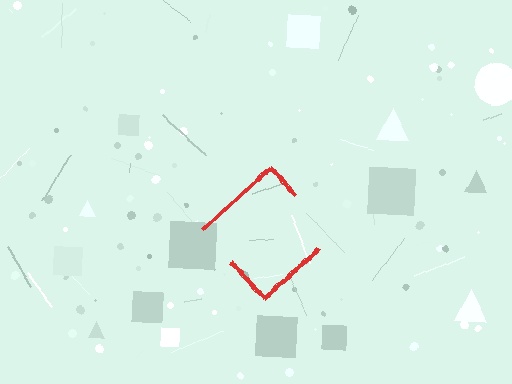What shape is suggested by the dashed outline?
The dashed outline suggests a diamond.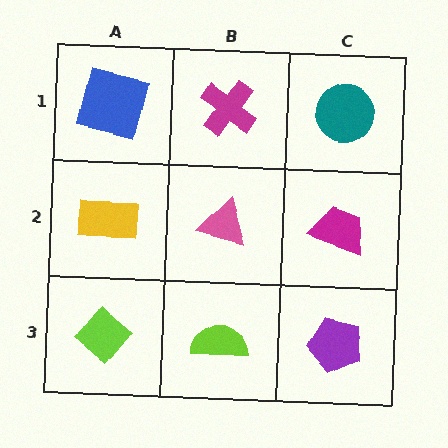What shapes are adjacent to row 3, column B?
A pink triangle (row 2, column B), a lime diamond (row 3, column A), a purple pentagon (row 3, column C).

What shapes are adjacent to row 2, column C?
A teal circle (row 1, column C), a purple pentagon (row 3, column C), a pink triangle (row 2, column B).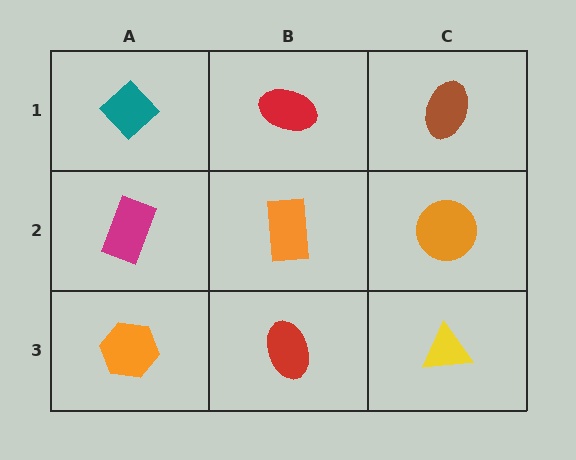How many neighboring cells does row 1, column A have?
2.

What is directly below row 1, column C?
An orange circle.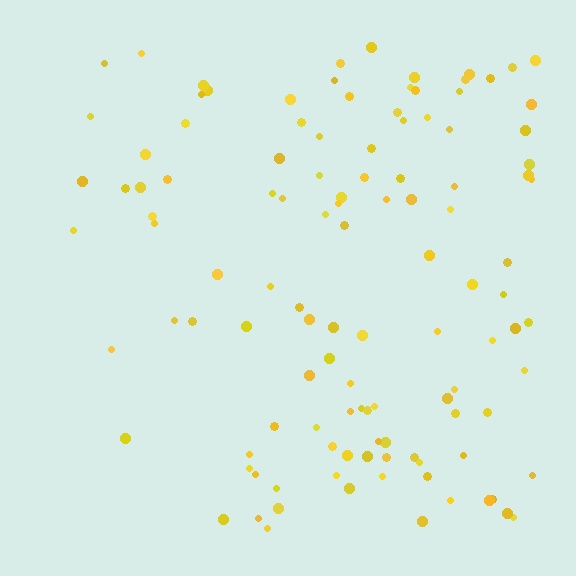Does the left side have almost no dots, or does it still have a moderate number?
Still a moderate number, just noticeably fewer than the right.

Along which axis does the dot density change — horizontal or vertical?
Horizontal.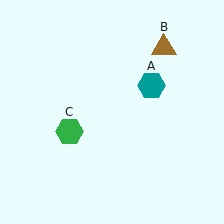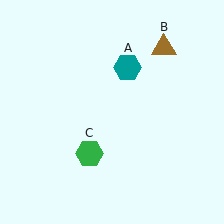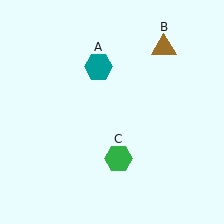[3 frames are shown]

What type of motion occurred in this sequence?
The teal hexagon (object A), green hexagon (object C) rotated counterclockwise around the center of the scene.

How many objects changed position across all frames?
2 objects changed position: teal hexagon (object A), green hexagon (object C).